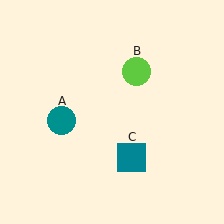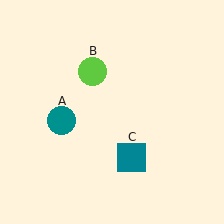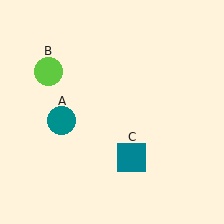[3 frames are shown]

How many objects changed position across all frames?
1 object changed position: lime circle (object B).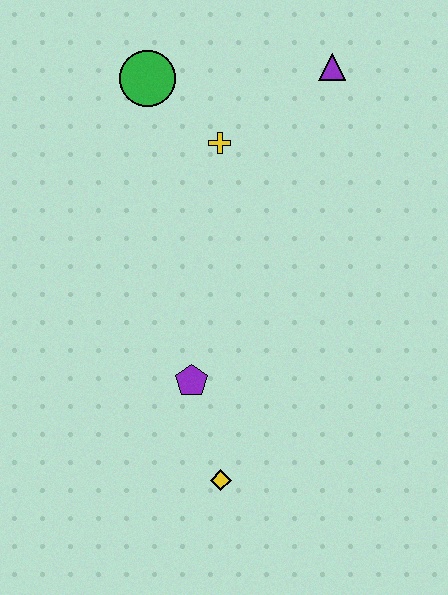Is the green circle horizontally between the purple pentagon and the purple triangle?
No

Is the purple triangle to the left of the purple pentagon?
No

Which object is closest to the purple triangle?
The yellow cross is closest to the purple triangle.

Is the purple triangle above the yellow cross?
Yes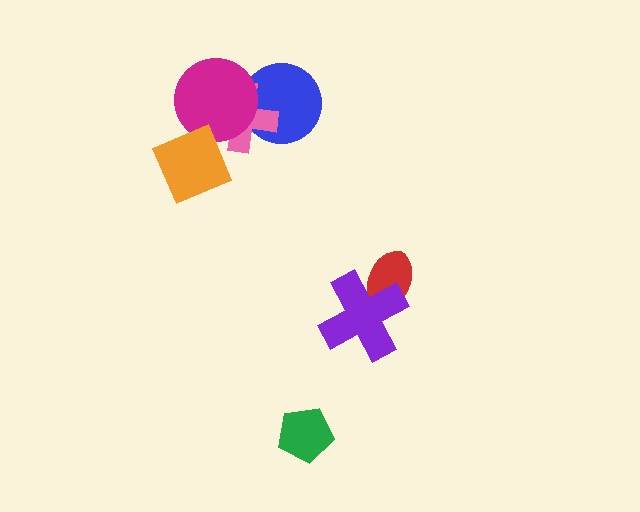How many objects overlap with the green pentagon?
0 objects overlap with the green pentagon.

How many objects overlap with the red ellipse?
1 object overlaps with the red ellipse.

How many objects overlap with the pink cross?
3 objects overlap with the pink cross.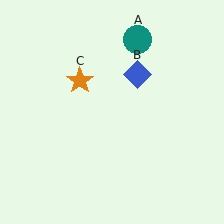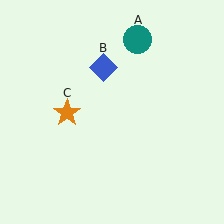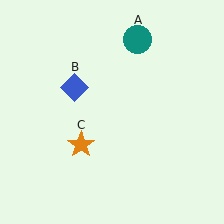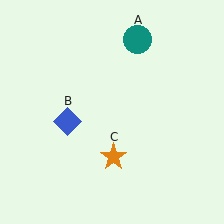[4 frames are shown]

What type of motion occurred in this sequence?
The blue diamond (object B), orange star (object C) rotated counterclockwise around the center of the scene.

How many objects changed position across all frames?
2 objects changed position: blue diamond (object B), orange star (object C).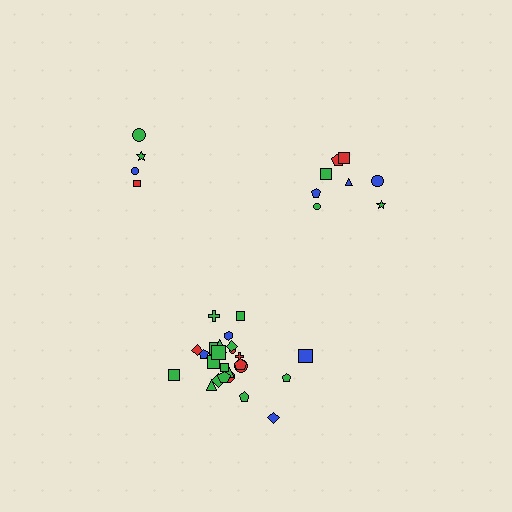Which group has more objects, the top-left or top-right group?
The top-right group.